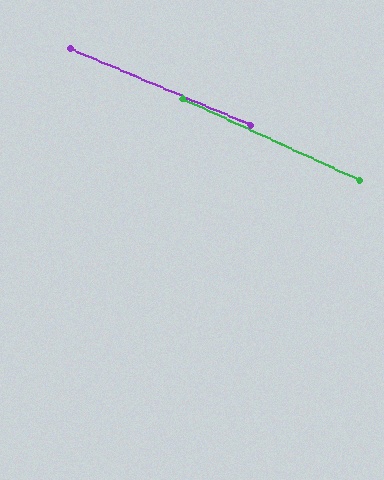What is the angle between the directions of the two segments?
Approximately 2 degrees.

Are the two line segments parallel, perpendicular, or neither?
Parallel — their directions differ by only 1.7°.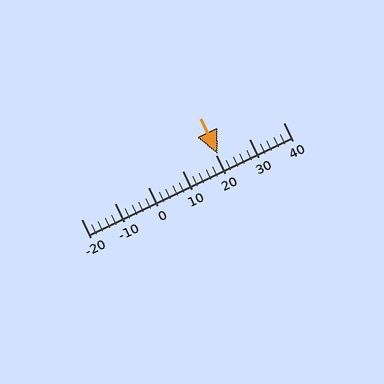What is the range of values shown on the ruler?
The ruler shows values from -20 to 40.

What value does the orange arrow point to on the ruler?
The orange arrow points to approximately 21.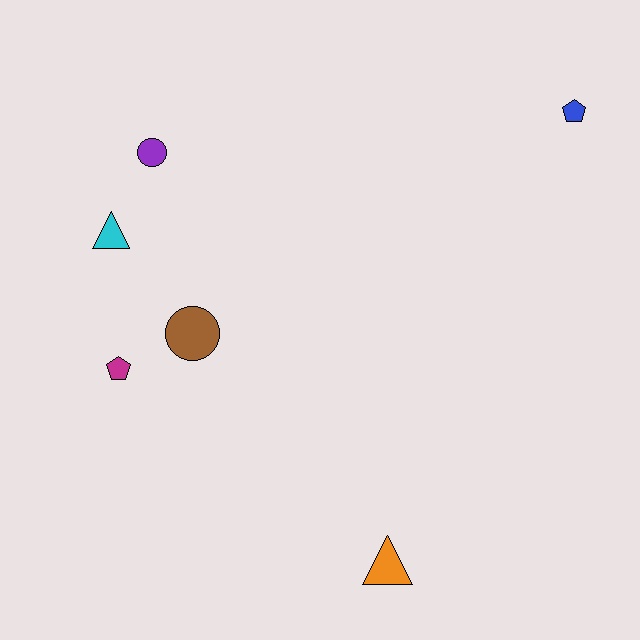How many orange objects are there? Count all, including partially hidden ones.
There is 1 orange object.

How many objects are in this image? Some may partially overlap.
There are 6 objects.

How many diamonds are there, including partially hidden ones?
There are no diamonds.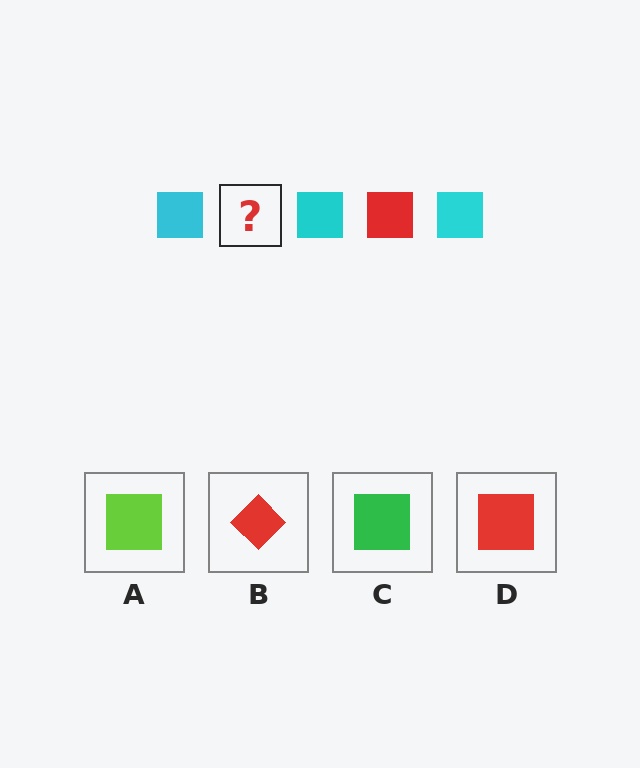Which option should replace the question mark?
Option D.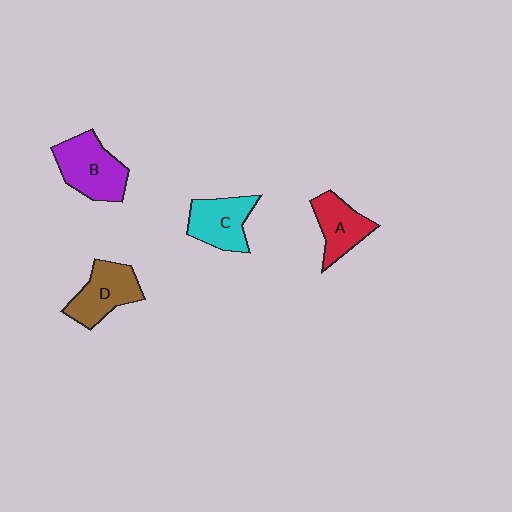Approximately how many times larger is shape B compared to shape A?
Approximately 1.3 times.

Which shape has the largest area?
Shape B (purple).